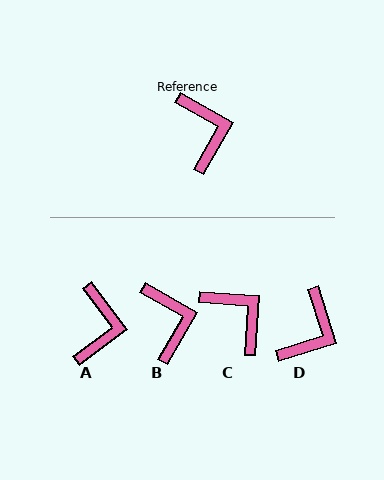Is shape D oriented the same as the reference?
No, it is off by about 43 degrees.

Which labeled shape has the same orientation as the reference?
B.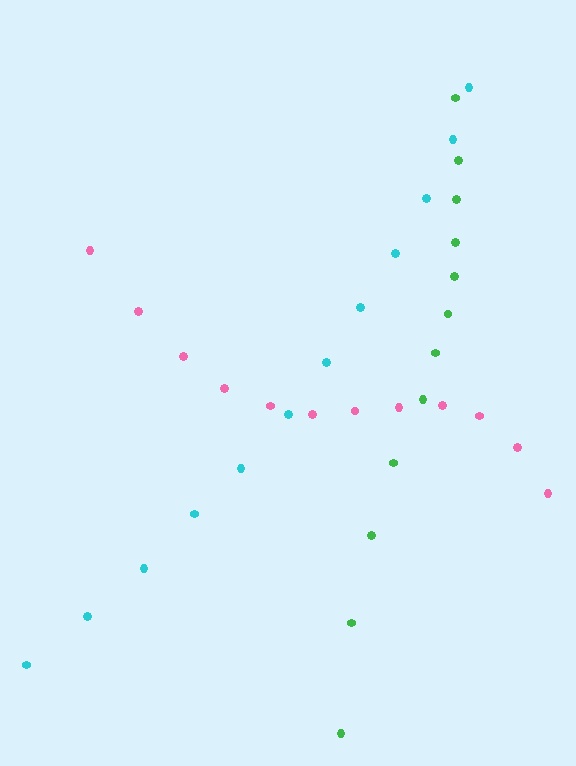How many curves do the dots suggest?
There are 3 distinct paths.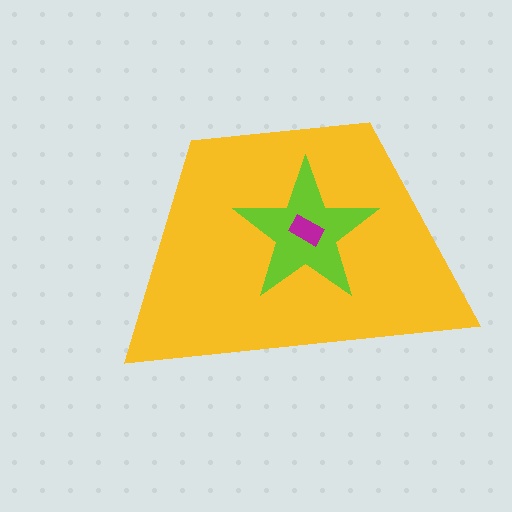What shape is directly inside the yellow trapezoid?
The lime star.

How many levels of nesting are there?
3.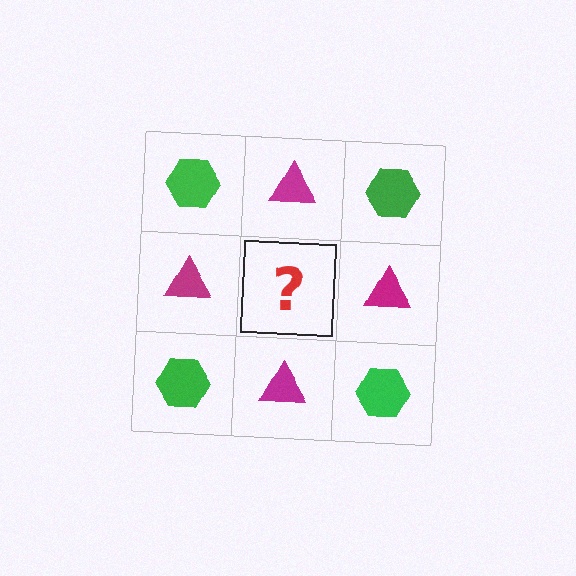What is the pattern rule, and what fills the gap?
The rule is that it alternates green hexagon and magenta triangle in a checkerboard pattern. The gap should be filled with a green hexagon.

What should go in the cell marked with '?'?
The missing cell should contain a green hexagon.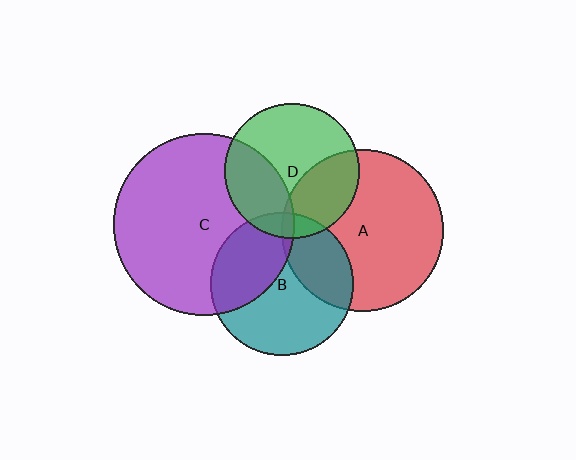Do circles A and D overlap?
Yes.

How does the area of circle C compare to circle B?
Approximately 1.6 times.